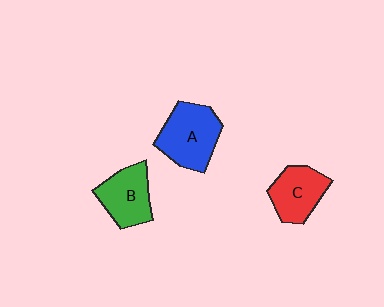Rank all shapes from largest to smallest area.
From largest to smallest: A (blue), B (green), C (red).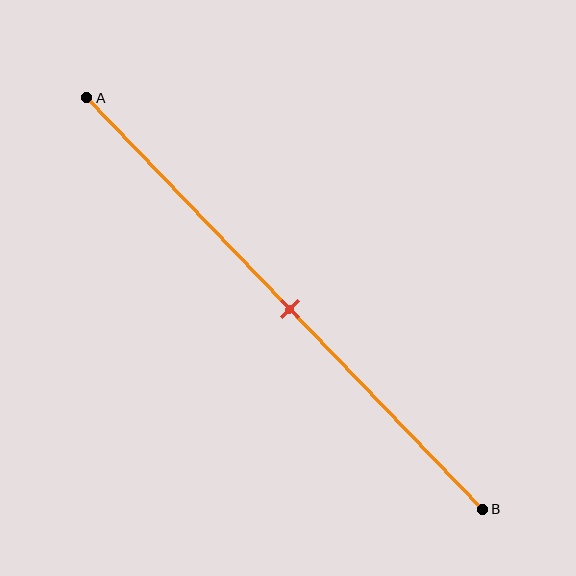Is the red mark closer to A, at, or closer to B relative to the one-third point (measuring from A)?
The red mark is closer to point B than the one-third point of segment AB.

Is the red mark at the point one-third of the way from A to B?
No, the mark is at about 50% from A, not at the 33% one-third point.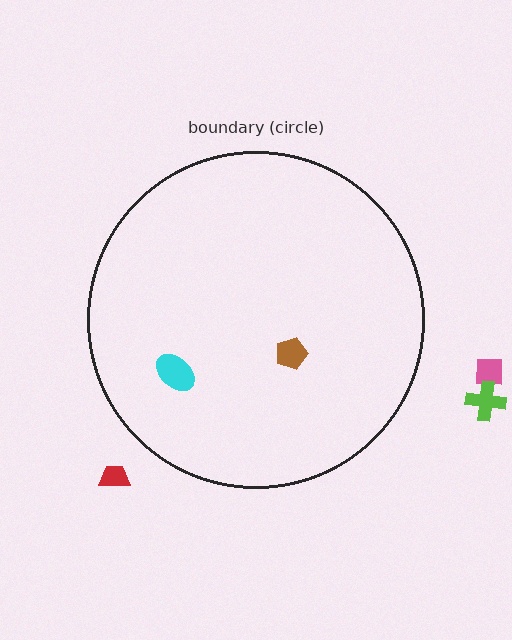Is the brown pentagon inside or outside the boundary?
Inside.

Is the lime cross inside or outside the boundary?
Outside.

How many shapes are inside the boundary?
2 inside, 3 outside.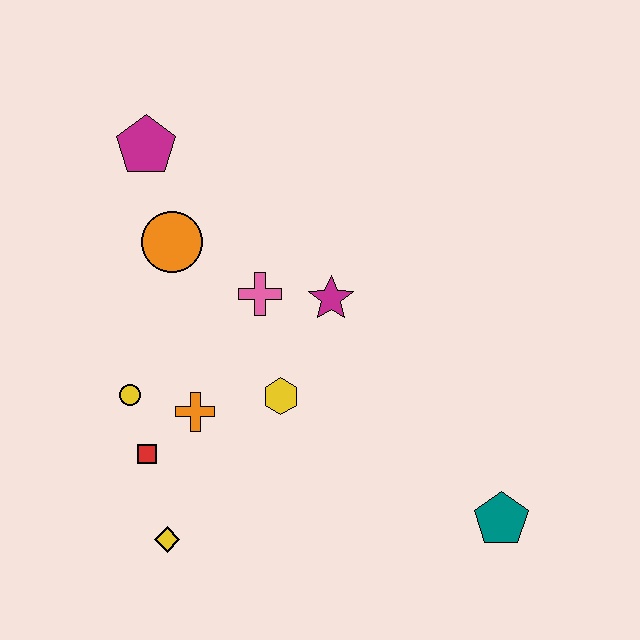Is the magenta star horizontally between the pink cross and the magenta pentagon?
No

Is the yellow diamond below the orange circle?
Yes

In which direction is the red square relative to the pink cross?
The red square is below the pink cross.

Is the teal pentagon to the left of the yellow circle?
No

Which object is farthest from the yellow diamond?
The magenta pentagon is farthest from the yellow diamond.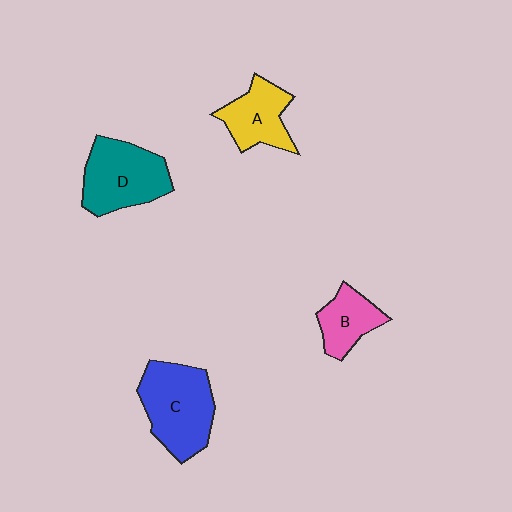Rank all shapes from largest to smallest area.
From largest to smallest: C (blue), D (teal), A (yellow), B (pink).